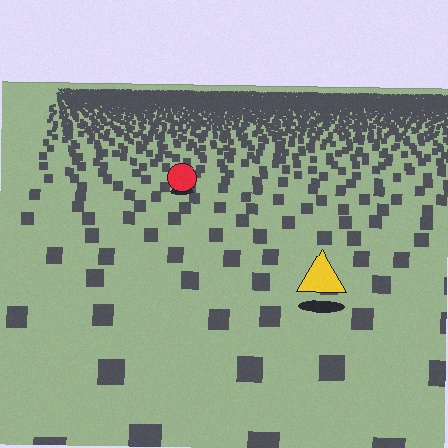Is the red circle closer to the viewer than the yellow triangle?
No. The yellow triangle is closer — you can tell from the texture gradient: the ground texture is coarser near it.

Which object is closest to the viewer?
The yellow triangle is closest. The texture marks near it are larger and more spread out.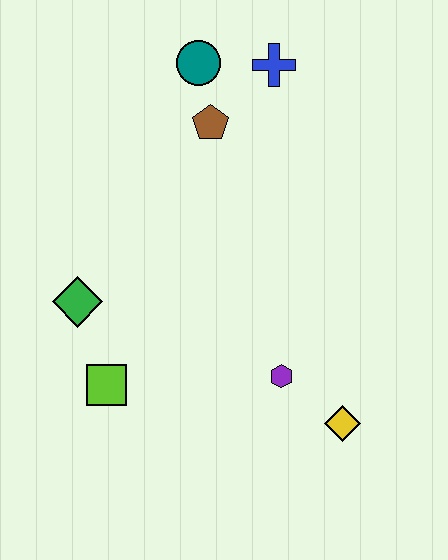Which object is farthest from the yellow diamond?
The teal circle is farthest from the yellow diamond.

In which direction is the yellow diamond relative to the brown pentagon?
The yellow diamond is below the brown pentagon.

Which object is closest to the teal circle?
The brown pentagon is closest to the teal circle.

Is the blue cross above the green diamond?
Yes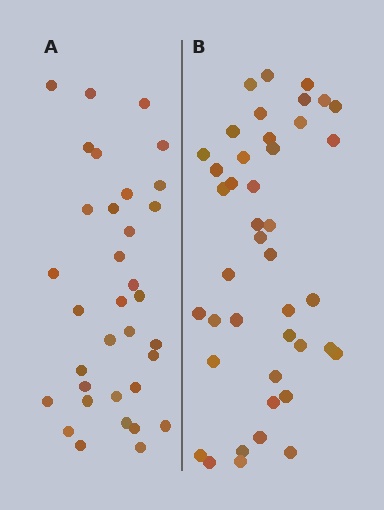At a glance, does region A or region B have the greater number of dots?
Region B (the right region) has more dots.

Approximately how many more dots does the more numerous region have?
Region B has roughly 8 or so more dots than region A.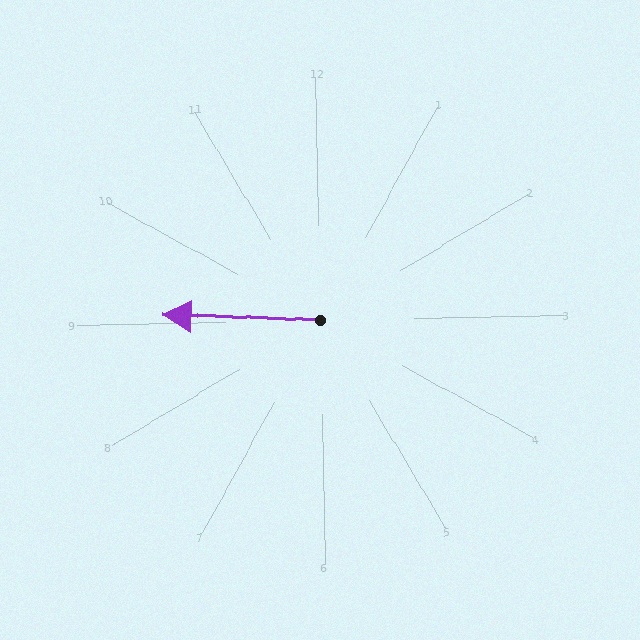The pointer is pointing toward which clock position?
Roughly 9 o'clock.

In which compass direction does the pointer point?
West.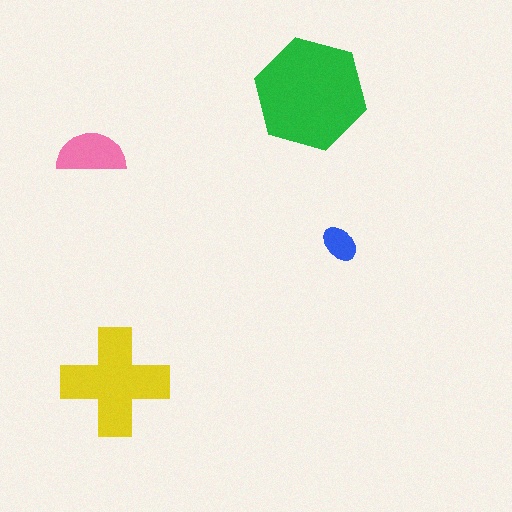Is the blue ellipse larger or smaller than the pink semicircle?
Smaller.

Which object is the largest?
The green hexagon.